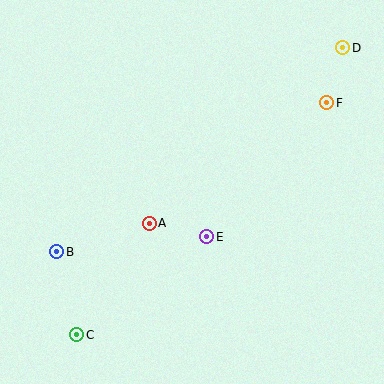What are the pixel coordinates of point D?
Point D is at (343, 48).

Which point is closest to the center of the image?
Point E at (206, 237) is closest to the center.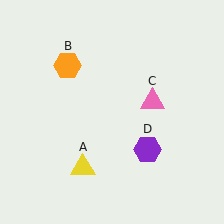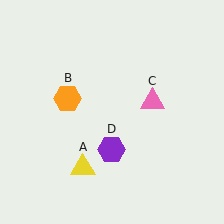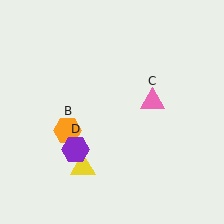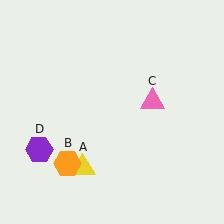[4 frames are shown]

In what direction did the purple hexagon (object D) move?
The purple hexagon (object D) moved left.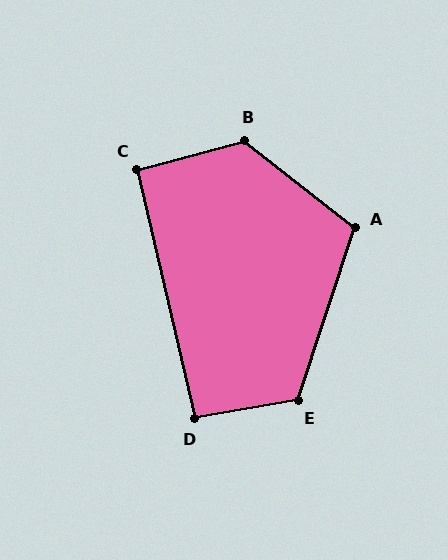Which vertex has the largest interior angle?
B, at approximately 127 degrees.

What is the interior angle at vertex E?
Approximately 118 degrees (obtuse).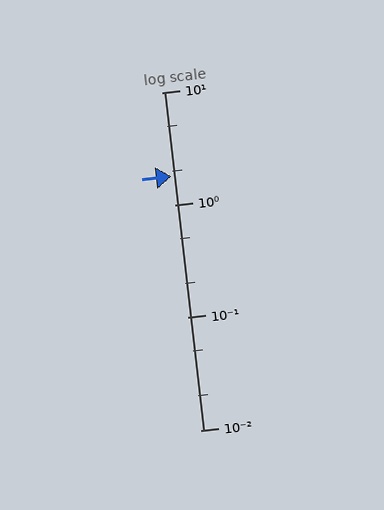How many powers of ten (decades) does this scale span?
The scale spans 3 decades, from 0.01 to 10.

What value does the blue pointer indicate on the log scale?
The pointer indicates approximately 1.8.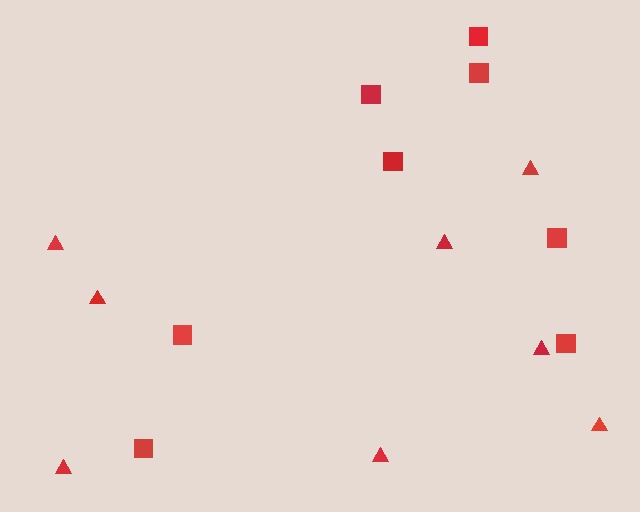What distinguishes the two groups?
There are 2 groups: one group of triangles (8) and one group of squares (8).